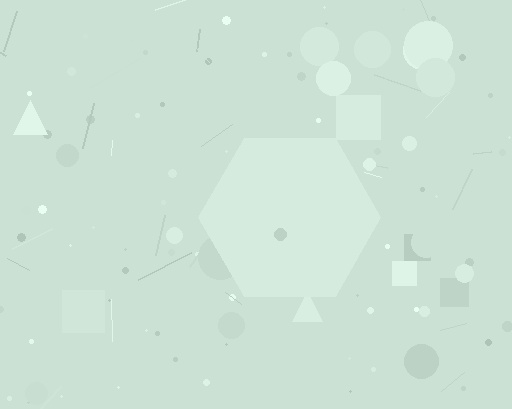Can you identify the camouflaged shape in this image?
The camouflaged shape is a hexagon.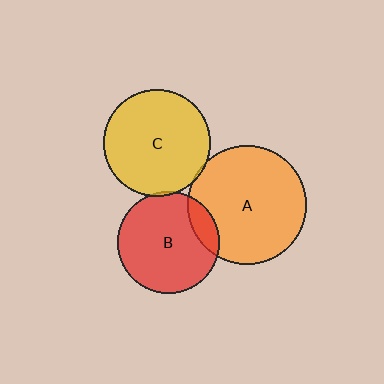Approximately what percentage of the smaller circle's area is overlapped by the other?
Approximately 5%.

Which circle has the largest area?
Circle A (orange).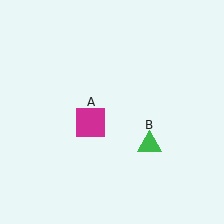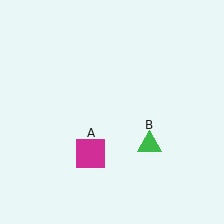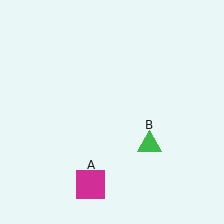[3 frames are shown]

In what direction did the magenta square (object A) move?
The magenta square (object A) moved down.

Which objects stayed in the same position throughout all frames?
Green triangle (object B) remained stationary.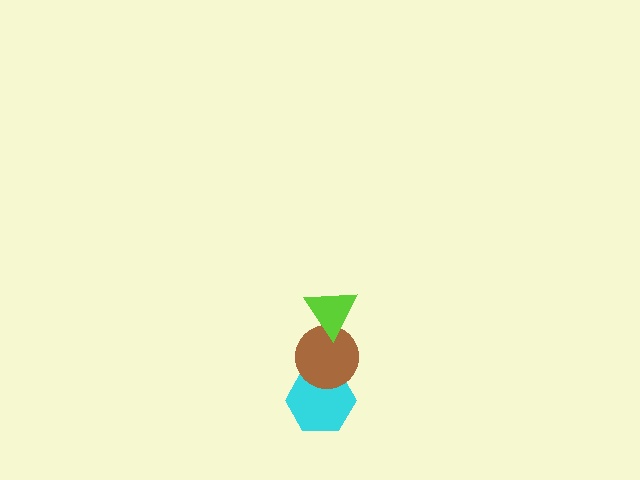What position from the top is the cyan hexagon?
The cyan hexagon is 3rd from the top.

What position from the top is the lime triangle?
The lime triangle is 1st from the top.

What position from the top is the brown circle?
The brown circle is 2nd from the top.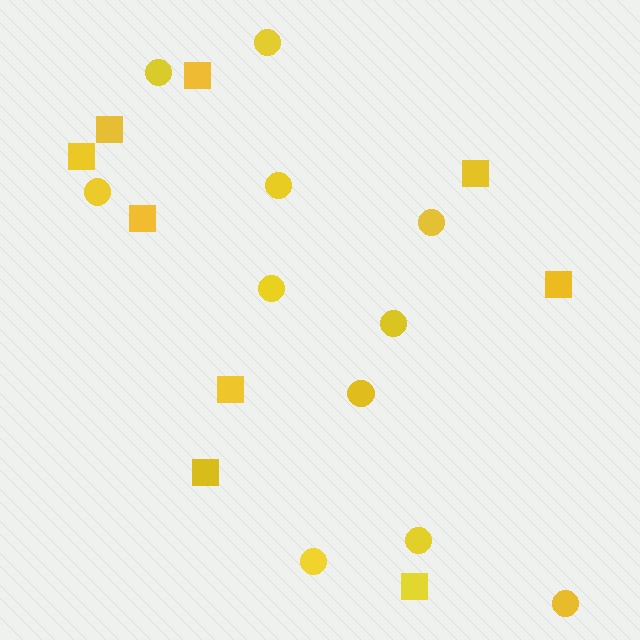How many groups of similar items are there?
There are 2 groups: one group of circles (11) and one group of squares (9).